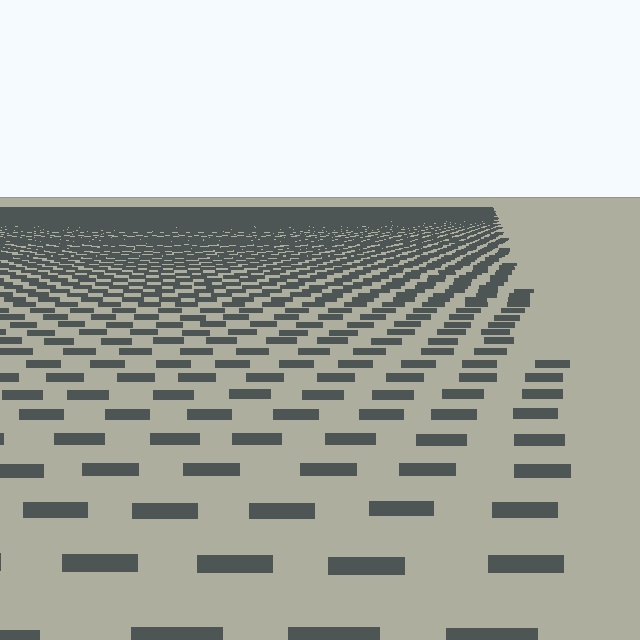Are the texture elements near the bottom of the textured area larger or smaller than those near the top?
Larger. Near the bottom, elements are closer to the viewer and appear at a bigger on-screen size.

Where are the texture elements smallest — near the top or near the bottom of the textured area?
Near the top.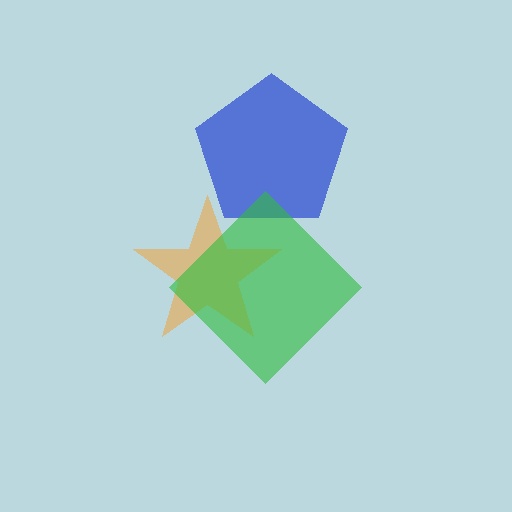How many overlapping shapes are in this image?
There are 3 overlapping shapes in the image.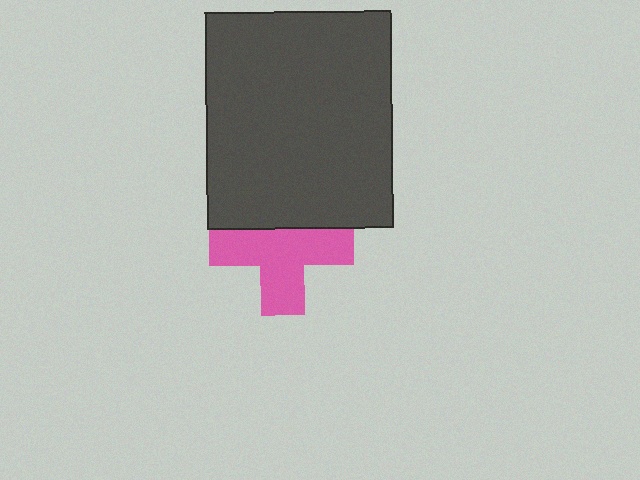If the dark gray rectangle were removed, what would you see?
You would see the complete pink cross.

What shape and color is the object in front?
The object in front is a dark gray rectangle.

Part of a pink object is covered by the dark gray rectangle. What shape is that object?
It is a cross.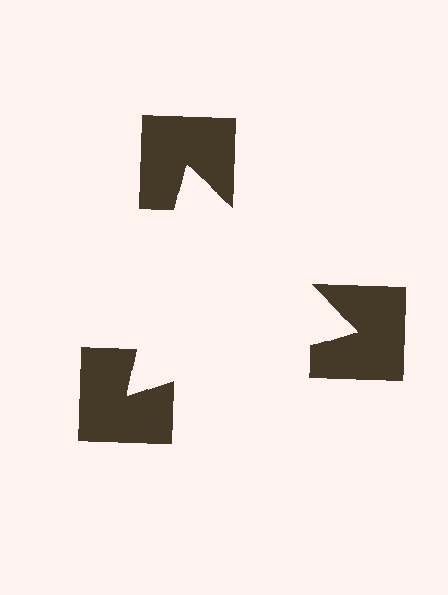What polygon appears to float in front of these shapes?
An illusory triangle — its edges are inferred from the aligned wedge cuts in the notched squares, not physically drawn.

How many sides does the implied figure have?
3 sides.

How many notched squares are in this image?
There are 3 — one at each vertex of the illusory triangle.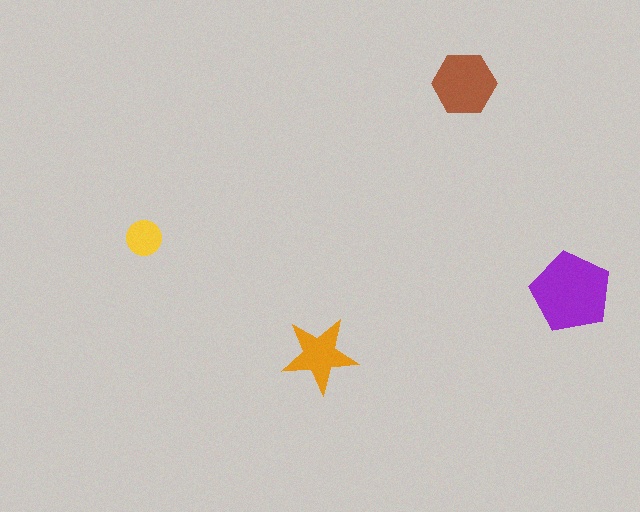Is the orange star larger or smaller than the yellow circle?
Larger.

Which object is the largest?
The purple pentagon.